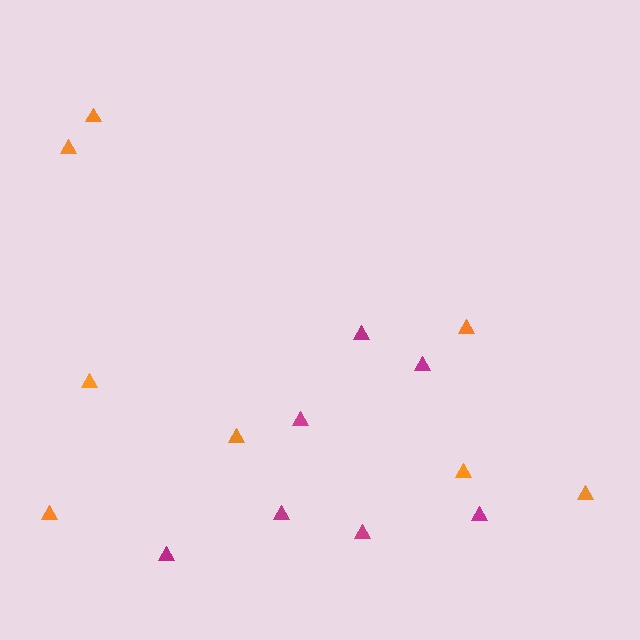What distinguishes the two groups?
There are 2 groups: one group of orange triangles (8) and one group of magenta triangles (7).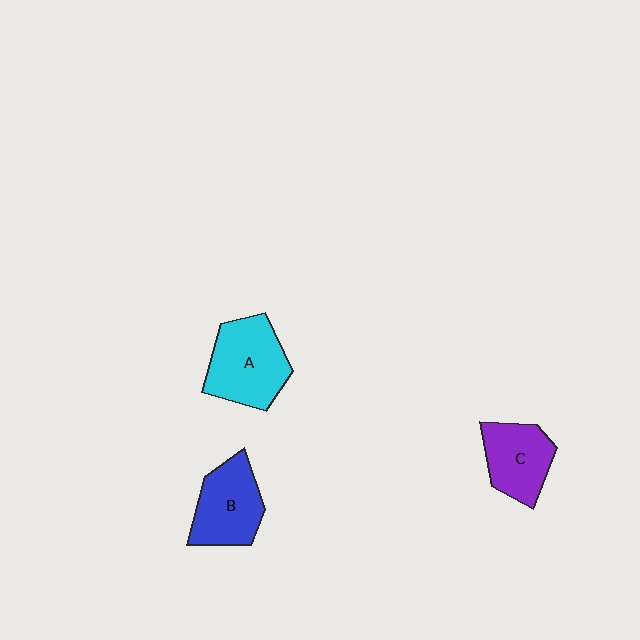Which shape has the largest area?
Shape A (cyan).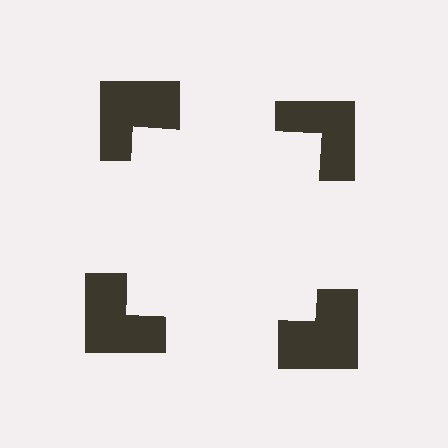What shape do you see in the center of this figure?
An illusory square — its edges are inferred from the aligned wedge cuts in the notched squares, not physically drawn.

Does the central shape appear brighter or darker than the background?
It typically appears slightly brighter than the background, even though no actual brightness change is drawn.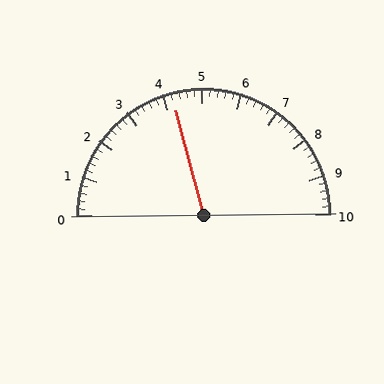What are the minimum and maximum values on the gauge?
The gauge ranges from 0 to 10.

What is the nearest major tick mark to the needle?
The nearest major tick mark is 4.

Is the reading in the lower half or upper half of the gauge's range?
The reading is in the lower half of the range (0 to 10).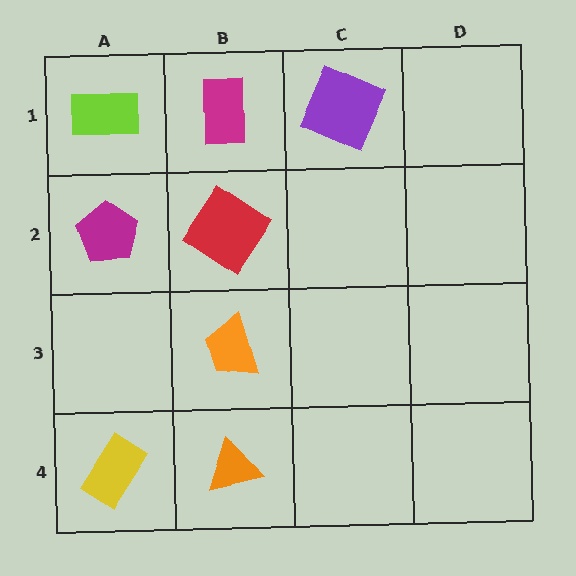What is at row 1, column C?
A purple square.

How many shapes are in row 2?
2 shapes.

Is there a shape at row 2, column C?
No, that cell is empty.